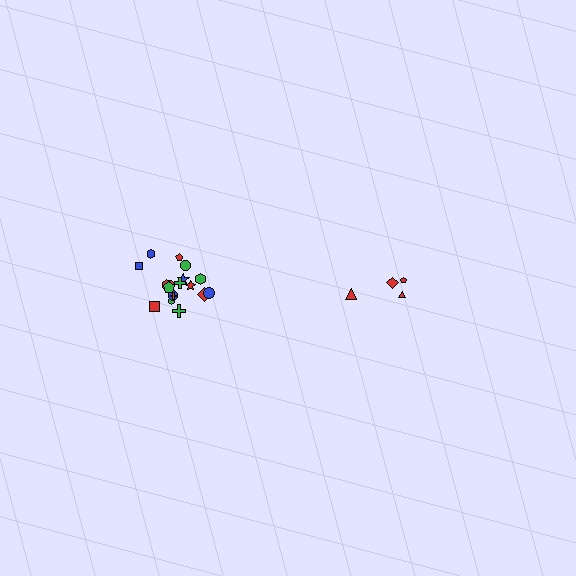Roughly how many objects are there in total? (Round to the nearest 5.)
Roughly 20 objects in total.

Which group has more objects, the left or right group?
The left group.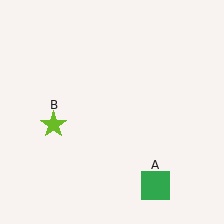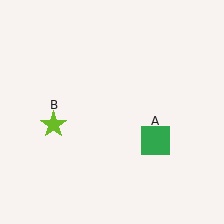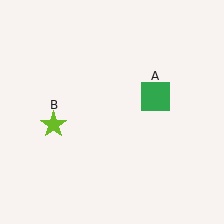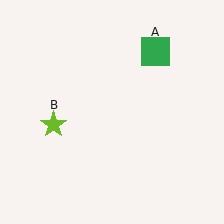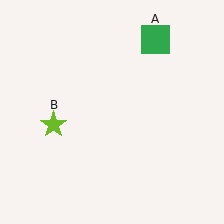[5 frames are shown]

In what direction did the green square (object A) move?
The green square (object A) moved up.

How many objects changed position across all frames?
1 object changed position: green square (object A).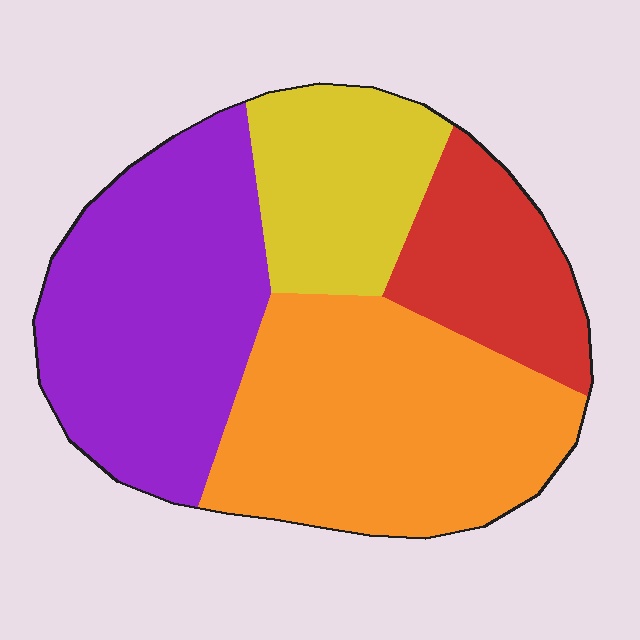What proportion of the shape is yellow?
Yellow takes up between a sixth and a third of the shape.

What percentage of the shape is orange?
Orange covers about 35% of the shape.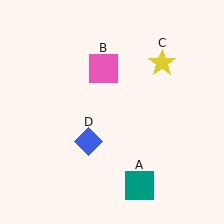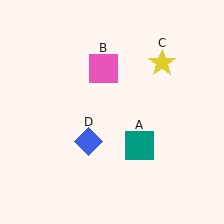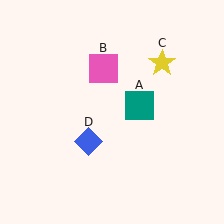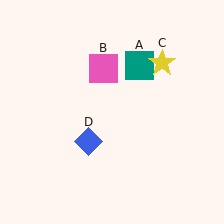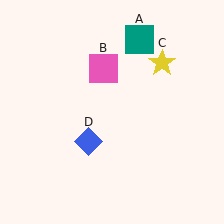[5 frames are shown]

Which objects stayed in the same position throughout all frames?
Pink square (object B) and yellow star (object C) and blue diamond (object D) remained stationary.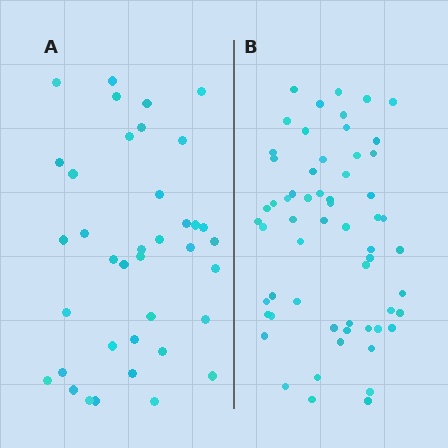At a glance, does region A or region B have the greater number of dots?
Region B (the right region) has more dots.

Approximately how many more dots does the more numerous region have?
Region B has approximately 20 more dots than region A.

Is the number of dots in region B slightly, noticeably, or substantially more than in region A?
Region B has substantially more. The ratio is roughly 1.6 to 1.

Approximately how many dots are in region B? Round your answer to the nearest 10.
About 60 dots.